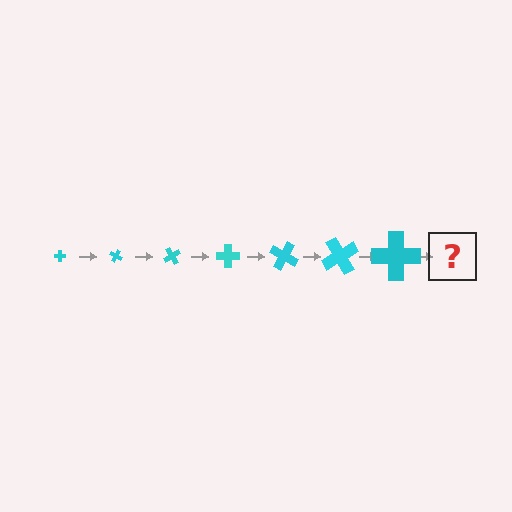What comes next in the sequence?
The next element should be a cross, larger than the previous one and rotated 210 degrees from the start.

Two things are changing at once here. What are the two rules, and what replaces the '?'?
The two rules are that the cross grows larger each step and it rotates 30 degrees each step. The '?' should be a cross, larger than the previous one and rotated 210 degrees from the start.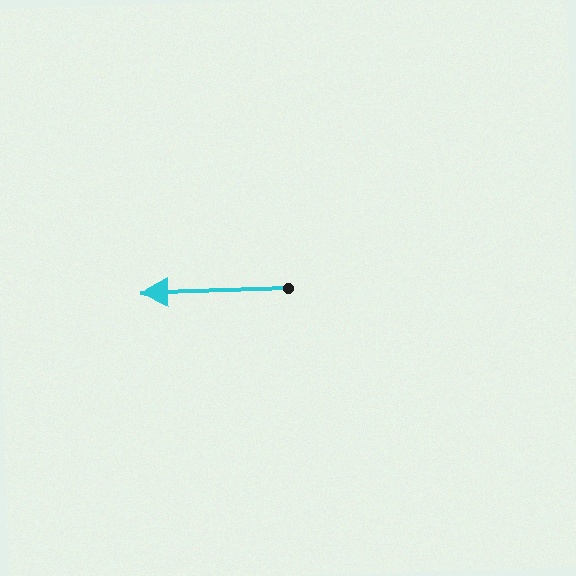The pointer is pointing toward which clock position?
Roughly 9 o'clock.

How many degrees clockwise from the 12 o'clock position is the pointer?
Approximately 270 degrees.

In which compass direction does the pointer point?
West.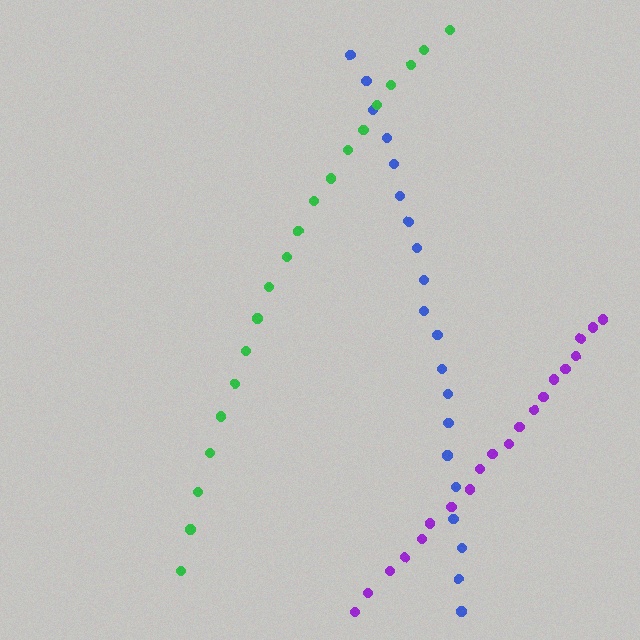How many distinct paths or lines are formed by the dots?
There are 3 distinct paths.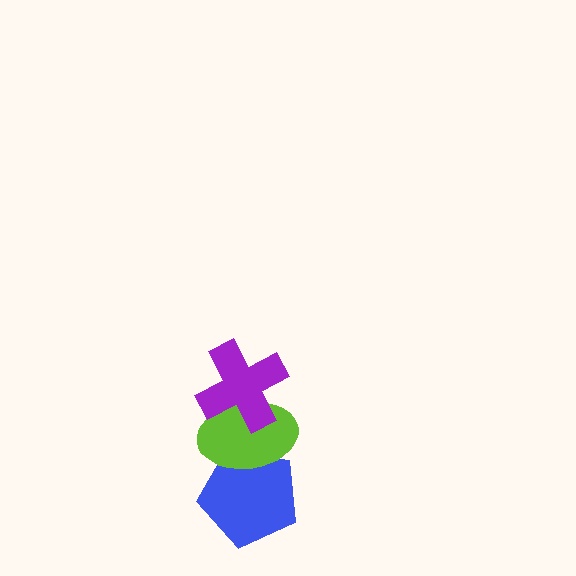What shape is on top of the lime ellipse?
The purple cross is on top of the lime ellipse.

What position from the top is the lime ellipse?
The lime ellipse is 2nd from the top.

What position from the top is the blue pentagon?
The blue pentagon is 3rd from the top.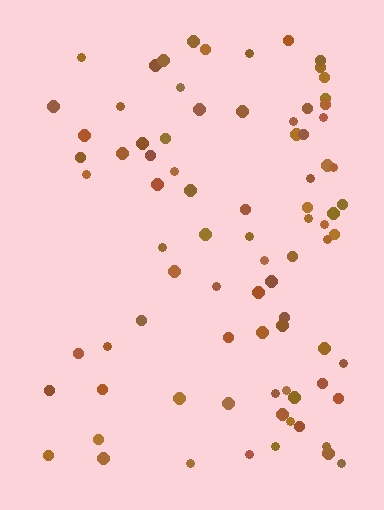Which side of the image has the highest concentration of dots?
The right.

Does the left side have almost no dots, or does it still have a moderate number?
Still a moderate number, just noticeably fewer than the right.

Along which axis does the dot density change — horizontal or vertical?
Horizontal.